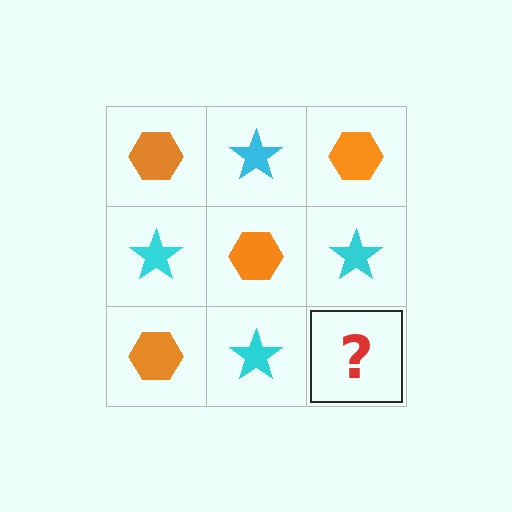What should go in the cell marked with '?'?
The missing cell should contain an orange hexagon.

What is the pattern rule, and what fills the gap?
The rule is that it alternates orange hexagon and cyan star in a checkerboard pattern. The gap should be filled with an orange hexagon.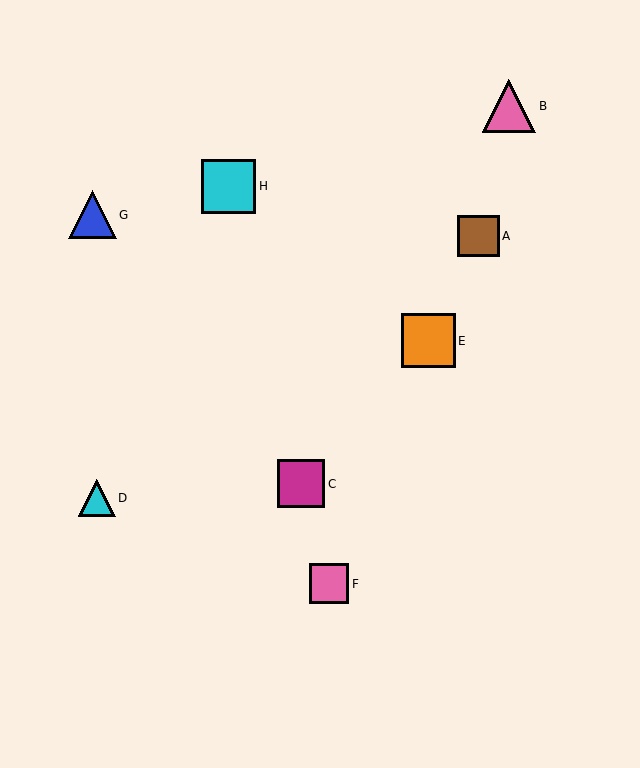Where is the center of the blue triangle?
The center of the blue triangle is at (92, 215).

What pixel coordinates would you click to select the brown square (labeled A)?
Click at (479, 236) to select the brown square A.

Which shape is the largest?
The orange square (labeled E) is the largest.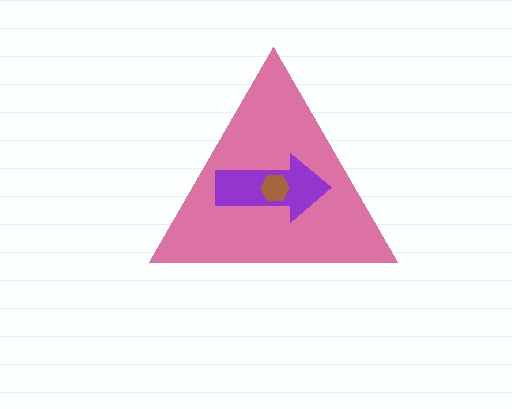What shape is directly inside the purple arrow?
The brown hexagon.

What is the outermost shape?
The pink triangle.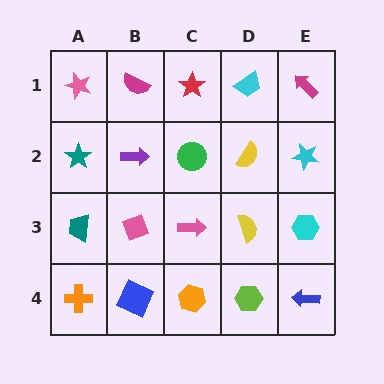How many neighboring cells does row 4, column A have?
2.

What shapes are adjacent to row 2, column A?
A pink star (row 1, column A), a teal trapezoid (row 3, column A), a purple arrow (row 2, column B).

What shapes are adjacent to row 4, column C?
A pink arrow (row 3, column C), a blue square (row 4, column B), a lime hexagon (row 4, column D).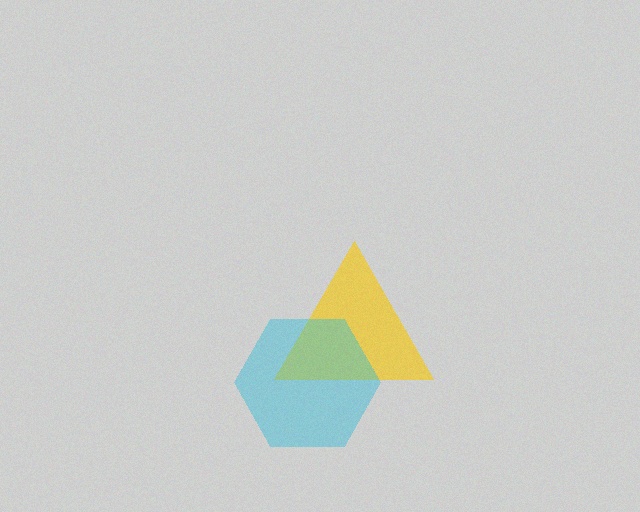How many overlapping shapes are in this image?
There are 2 overlapping shapes in the image.